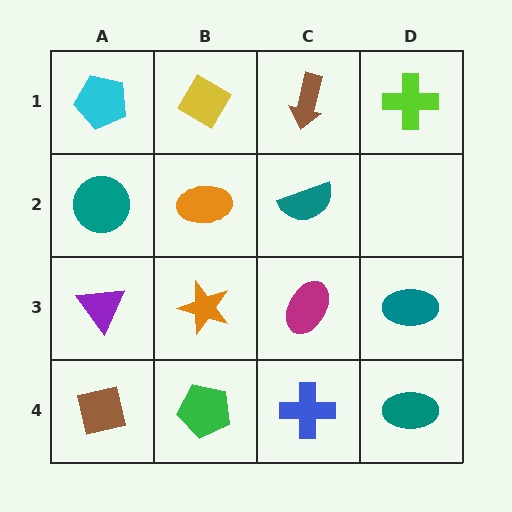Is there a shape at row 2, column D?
No, that cell is empty.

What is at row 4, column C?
A blue cross.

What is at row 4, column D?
A teal ellipse.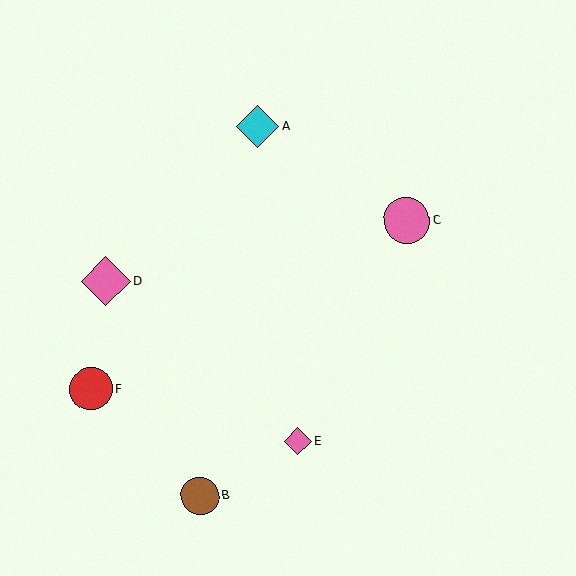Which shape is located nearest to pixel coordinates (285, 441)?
The pink diamond (labeled E) at (298, 441) is nearest to that location.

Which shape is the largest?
The pink diamond (labeled D) is the largest.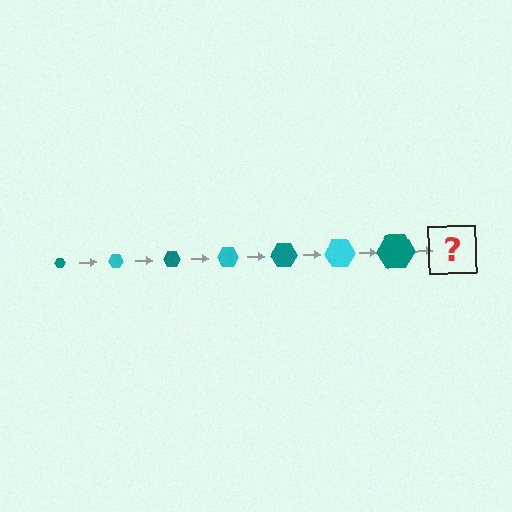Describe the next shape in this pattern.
It should be a cyan hexagon, larger than the previous one.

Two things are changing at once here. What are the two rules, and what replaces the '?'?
The two rules are that the hexagon grows larger each step and the color cycles through teal and cyan. The '?' should be a cyan hexagon, larger than the previous one.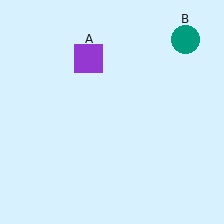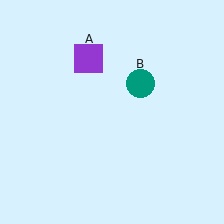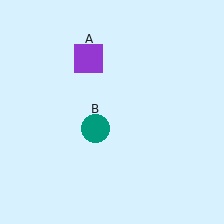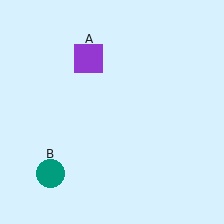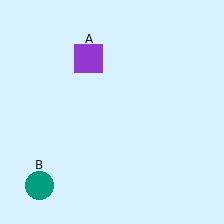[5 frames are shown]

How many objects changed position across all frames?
1 object changed position: teal circle (object B).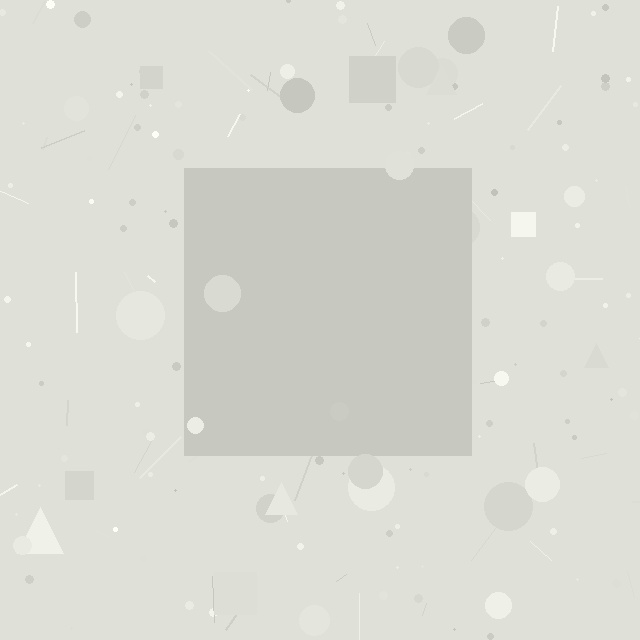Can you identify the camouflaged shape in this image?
The camouflaged shape is a square.